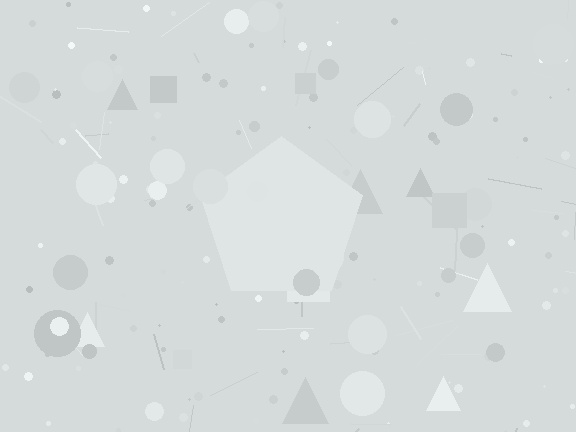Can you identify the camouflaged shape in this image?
The camouflaged shape is a pentagon.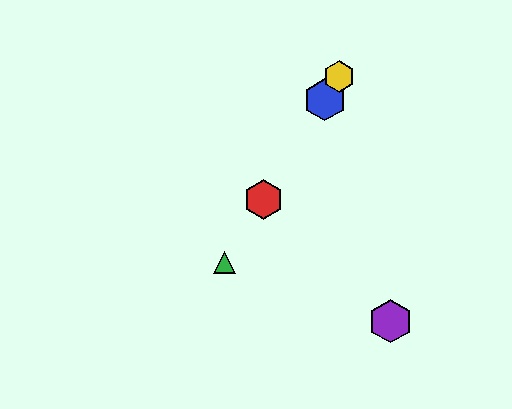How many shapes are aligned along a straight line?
4 shapes (the red hexagon, the blue hexagon, the green triangle, the yellow hexagon) are aligned along a straight line.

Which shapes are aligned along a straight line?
The red hexagon, the blue hexagon, the green triangle, the yellow hexagon are aligned along a straight line.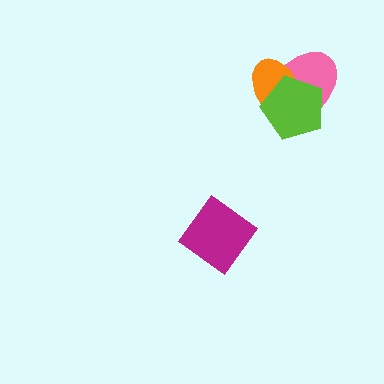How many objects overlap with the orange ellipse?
2 objects overlap with the orange ellipse.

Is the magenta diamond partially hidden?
No, no other shape covers it.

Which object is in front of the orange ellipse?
The lime pentagon is in front of the orange ellipse.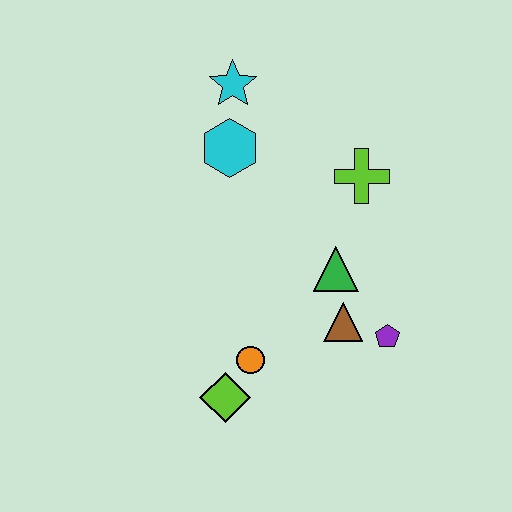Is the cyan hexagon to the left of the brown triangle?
Yes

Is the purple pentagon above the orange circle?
Yes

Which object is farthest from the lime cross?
The lime diamond is farthest from the lime cross.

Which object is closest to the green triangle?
The brown triangle is closest to the green triangle.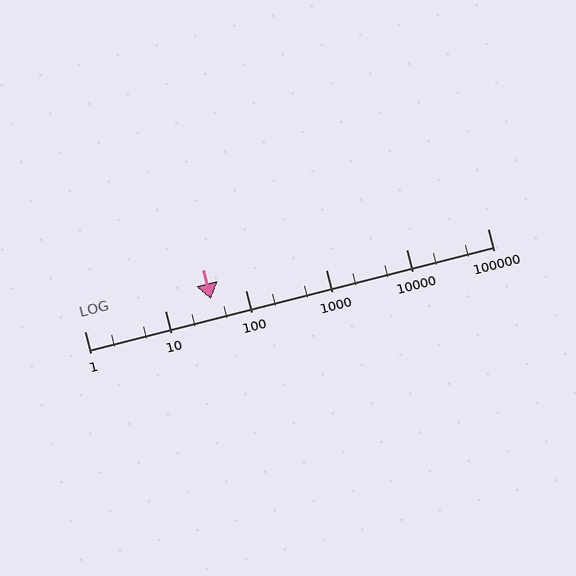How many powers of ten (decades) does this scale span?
The scale spans 5 decades, from 1 to 100000.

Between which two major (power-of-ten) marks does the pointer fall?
The pointer is between 10 and 100.